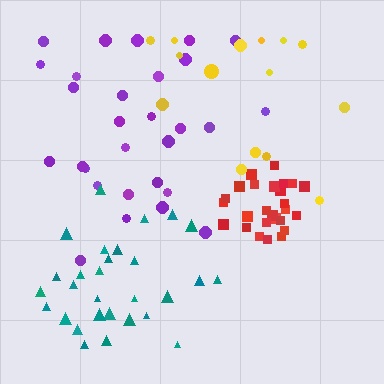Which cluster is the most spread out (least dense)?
Yellow.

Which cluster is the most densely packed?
Red.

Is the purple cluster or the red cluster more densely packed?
Red.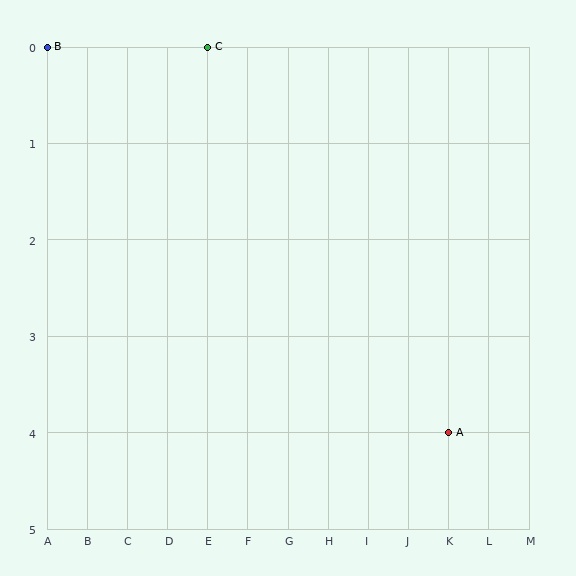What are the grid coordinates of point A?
Point A is at grid coordinates (K, 4).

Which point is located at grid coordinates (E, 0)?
Point C is at (E, 0).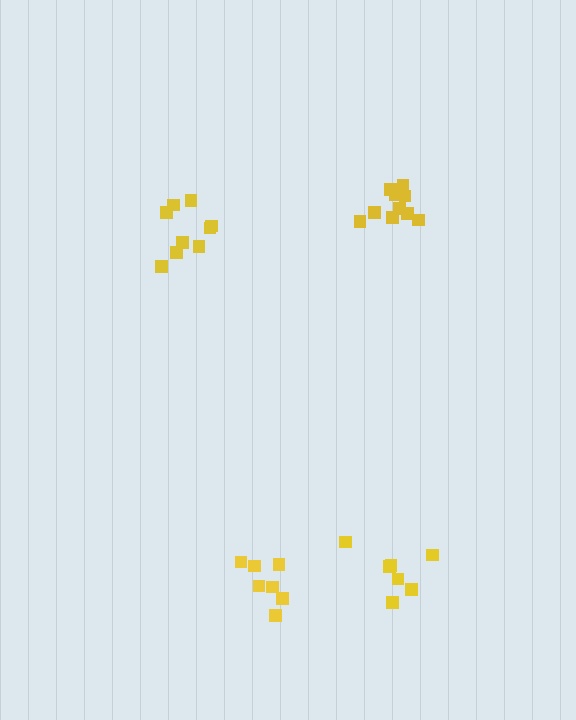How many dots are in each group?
Group 1: 7 dots, Group 2: 10 dots, Group 3: 7 dots, Group 4: 9 dots (33 total).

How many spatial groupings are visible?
There are 4 spatial groupings.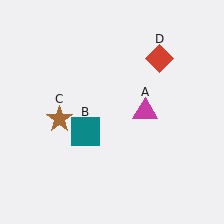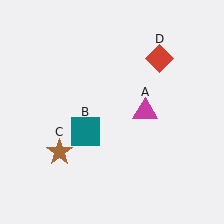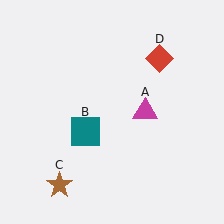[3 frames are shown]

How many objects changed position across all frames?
1 object changed position: brown star (object C).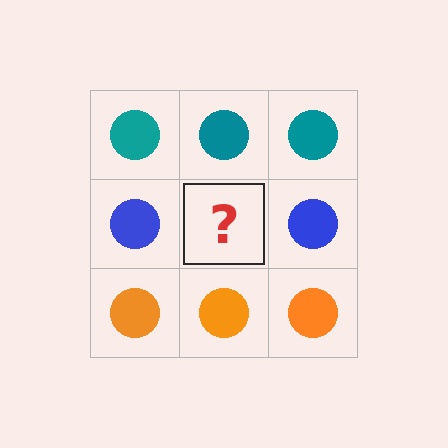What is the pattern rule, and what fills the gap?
The rule is that each row has a consistent color. The gap should be filled with a blue circle.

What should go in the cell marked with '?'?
The missing cell should contain a blue circle.